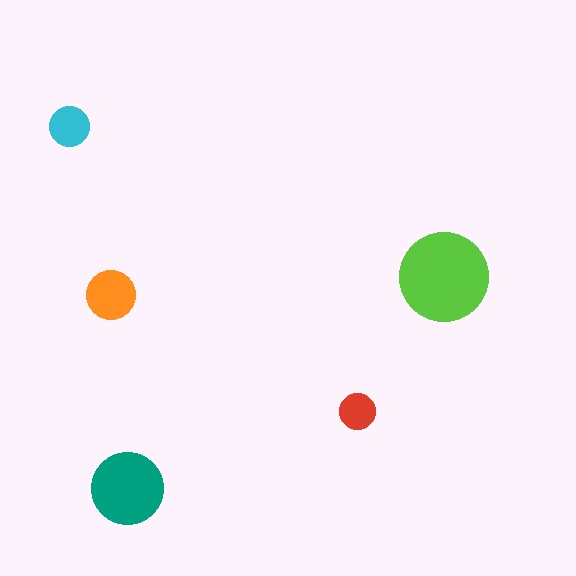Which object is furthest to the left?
The cyan circle is leftmost.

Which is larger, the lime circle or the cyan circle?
The lime one.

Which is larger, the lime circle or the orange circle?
The lime one.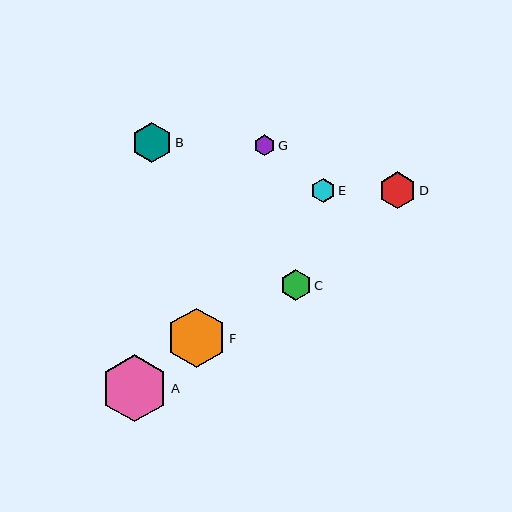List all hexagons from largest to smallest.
From largest to smallest: A, F, B, D, C, E, G.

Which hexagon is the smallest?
Hexagon G is the smallest with a size of approximately 21 pixels.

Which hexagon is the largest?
Hexagon A is the largest with a size of approximately 67 pixels.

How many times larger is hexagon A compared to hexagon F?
Hexagon A is approximately 1.1 times the size of hexagon F.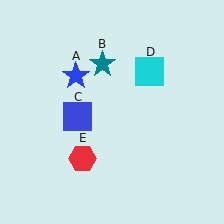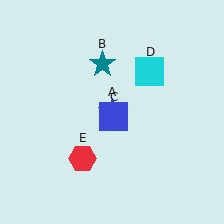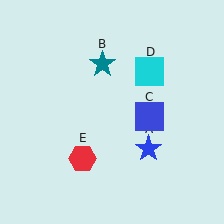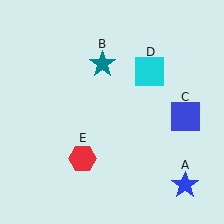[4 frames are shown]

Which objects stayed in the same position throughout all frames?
Teal star (object B) and cyan square (object D) and red hexagon (object E) remained stationary.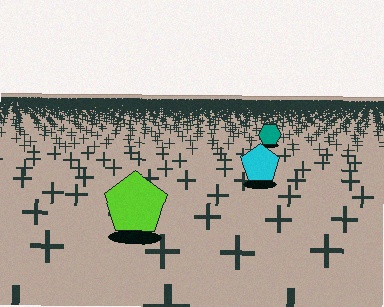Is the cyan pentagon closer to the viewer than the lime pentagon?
No. The lime pentagon is closer — you can tell from the texture gradient: the ground texture is coarser near it.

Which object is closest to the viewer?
The lime pentagon is closest. The texture marks near it are larger and more spread out.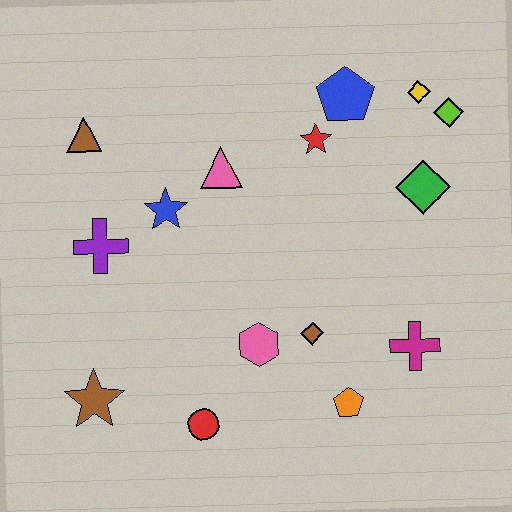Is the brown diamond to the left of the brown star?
No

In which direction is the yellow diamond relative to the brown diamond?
The yellow diamond is above the brown diamond.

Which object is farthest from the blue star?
The lime diamond is farthest from the blue star.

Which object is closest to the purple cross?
The blue star is closest to the purple cross.